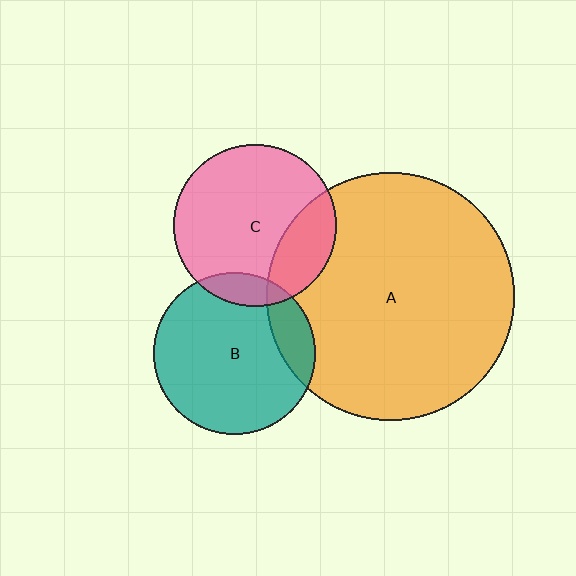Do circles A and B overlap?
Yes.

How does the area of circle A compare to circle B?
Approximately 2.3 times.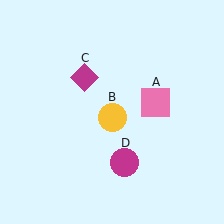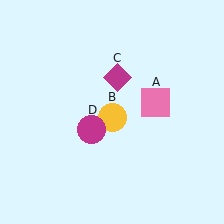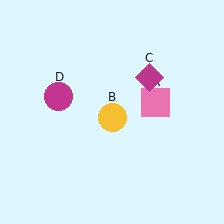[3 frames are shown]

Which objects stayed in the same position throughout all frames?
Pink square (object A) and yellow circle (object B) remained stationary.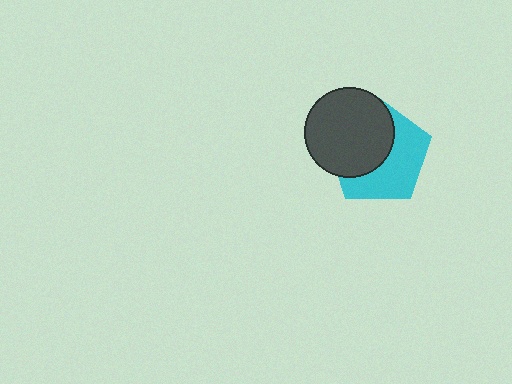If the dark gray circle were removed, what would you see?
You would see the complete cyan pentagon.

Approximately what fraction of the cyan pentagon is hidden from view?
Roughly 49% of the cyan pentagon is hidden behind the dark gray circle.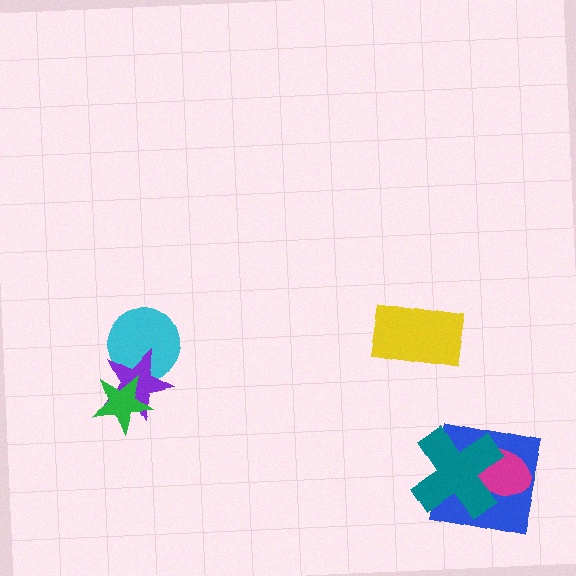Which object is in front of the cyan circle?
The purple star is in front of the cyan circle.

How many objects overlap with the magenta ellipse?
2 objects overlap with the magenta ellipse.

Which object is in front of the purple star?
The green star is in front of the purple star.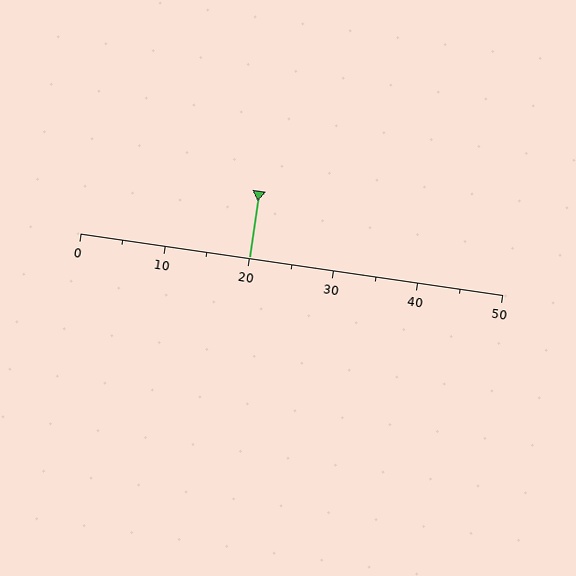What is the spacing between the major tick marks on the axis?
The major ticks are spaced 10 apart.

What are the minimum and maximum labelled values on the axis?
The axis runs from 0 to 50.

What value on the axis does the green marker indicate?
The marker indicates approximately 20.